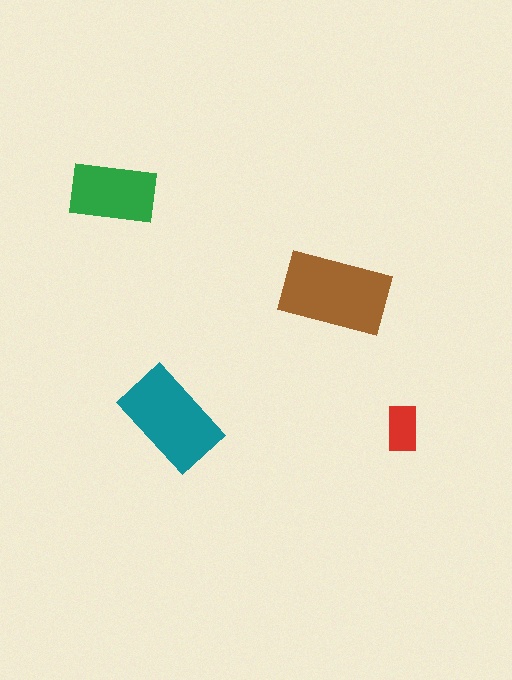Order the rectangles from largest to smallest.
the brown one, the teal one, the green one, the red one.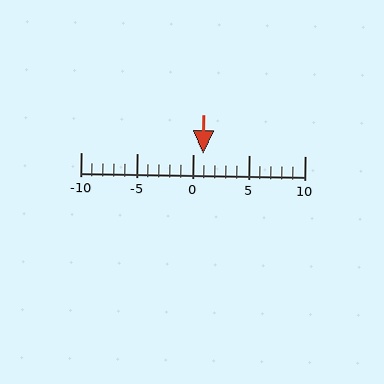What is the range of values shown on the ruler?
The ruler shows values from -10 to 10.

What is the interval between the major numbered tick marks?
The major tick marks are spaced 5 units apart.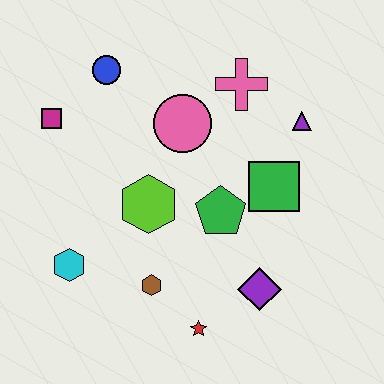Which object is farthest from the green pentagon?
The magenta square is farthest from the green pentagon.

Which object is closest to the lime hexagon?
The green pentagon is closest to the lime hexagon.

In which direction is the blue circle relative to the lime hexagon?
The blue circle is above the lime hexagon.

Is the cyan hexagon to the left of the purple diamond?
Yes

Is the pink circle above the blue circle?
No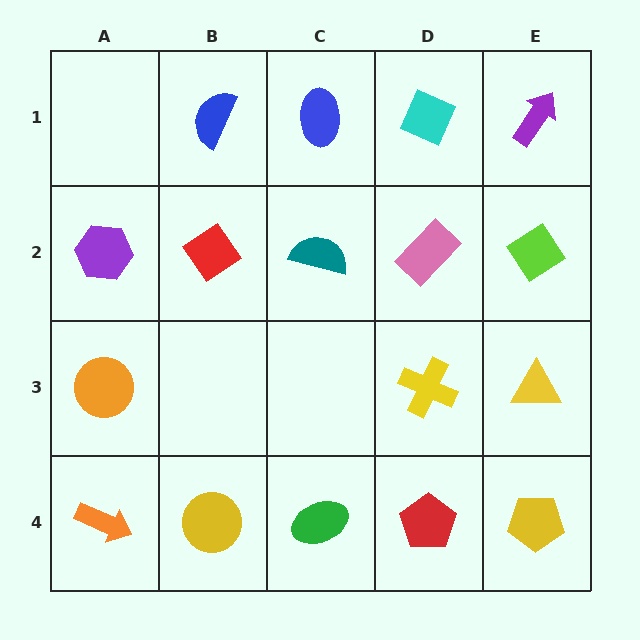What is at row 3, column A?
An orange circle.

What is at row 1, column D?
A cyan diamond.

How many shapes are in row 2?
5 shapes.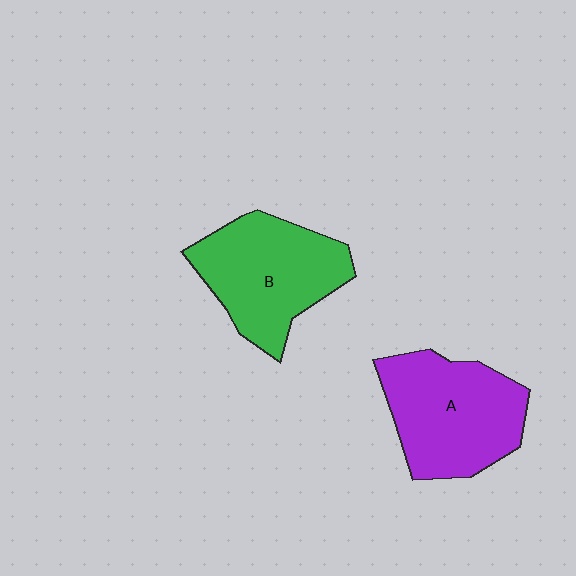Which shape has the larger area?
Shape A (purple).